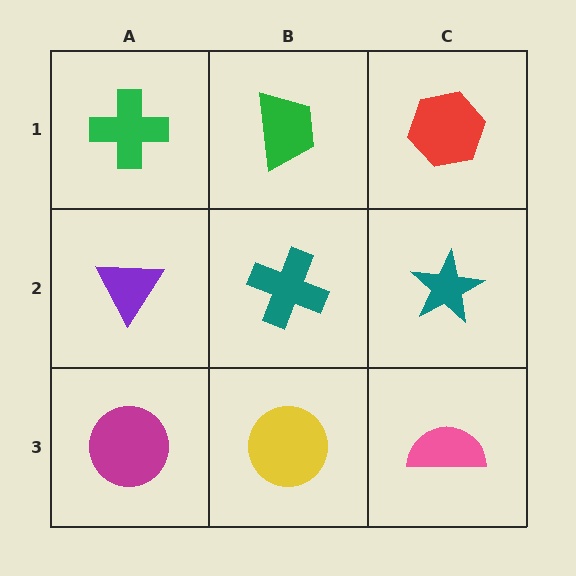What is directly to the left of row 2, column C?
A teal cross.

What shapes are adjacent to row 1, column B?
A teal cross (row 2, column B), a green cross (row 1, column A), a red hexagon (row 1, column C).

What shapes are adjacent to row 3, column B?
A teal cross (row 2, column B), a magenta circle (row 3, column A), a pink semicircle (row 3, column C).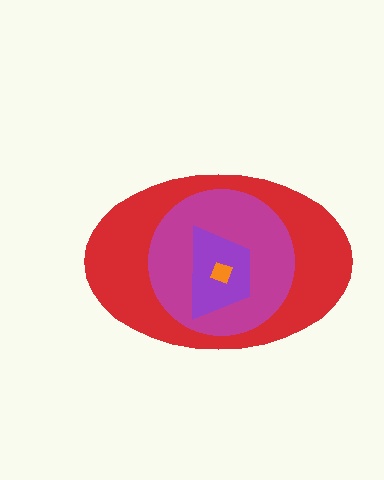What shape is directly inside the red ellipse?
The magenta circle.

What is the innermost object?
The orange diamond.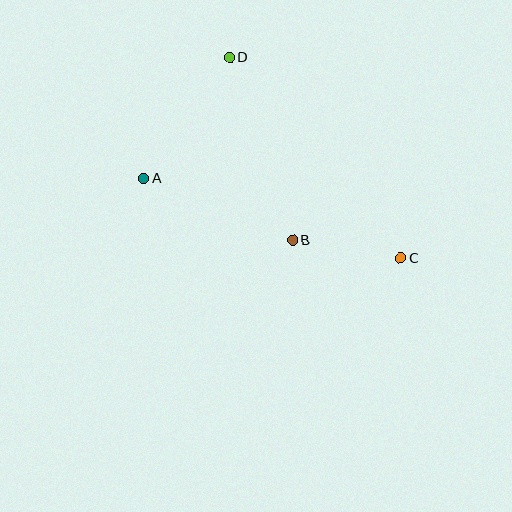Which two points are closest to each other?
Points B and C are closest to each other.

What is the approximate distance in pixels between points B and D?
The distance between B and D is approximately 194 pixels.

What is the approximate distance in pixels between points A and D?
The distance between A and D is approximately 148 pixels.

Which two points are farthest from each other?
Points A and C are farthest from each other.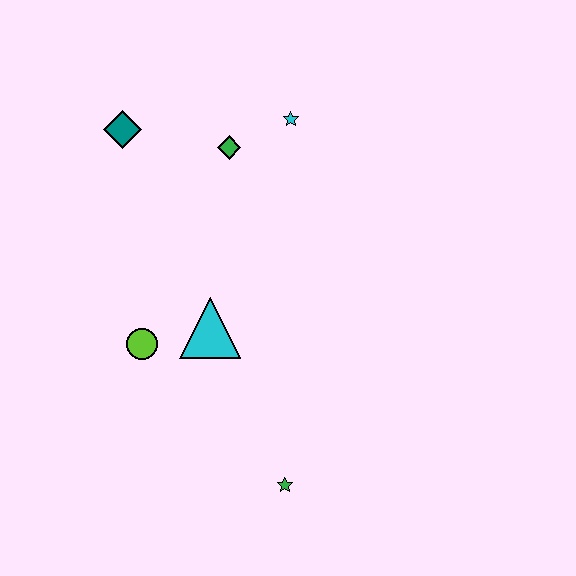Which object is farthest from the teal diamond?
The green star is farthest from the teal diamond.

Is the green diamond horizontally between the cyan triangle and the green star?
Yes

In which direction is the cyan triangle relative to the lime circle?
The cyan triangle is to the right of the lime circle.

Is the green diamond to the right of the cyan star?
No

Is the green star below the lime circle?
Yes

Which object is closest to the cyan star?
The green diamond is closest to the cyan star.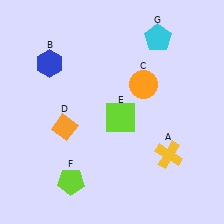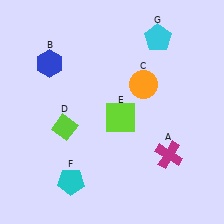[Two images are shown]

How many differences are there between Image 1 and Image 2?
There are 3 differences between the two images.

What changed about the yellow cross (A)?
In Image 1, A is yellow. In Image 2, it changed to magenta.